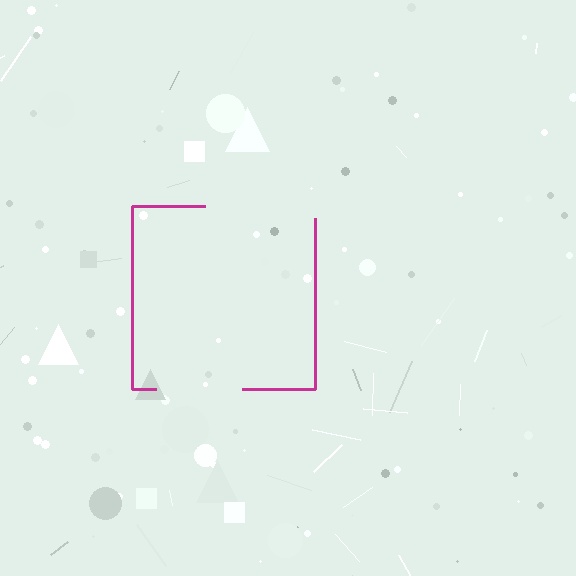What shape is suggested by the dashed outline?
The dashed outline suggests a square.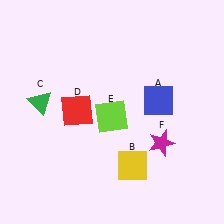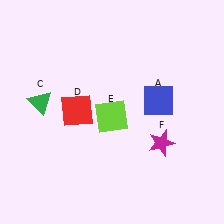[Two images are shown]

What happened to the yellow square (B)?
The yellow square (B) was removed in Image 2. It was in the bottom-right area of Image 1.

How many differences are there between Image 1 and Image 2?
There is 1 difference between the two images.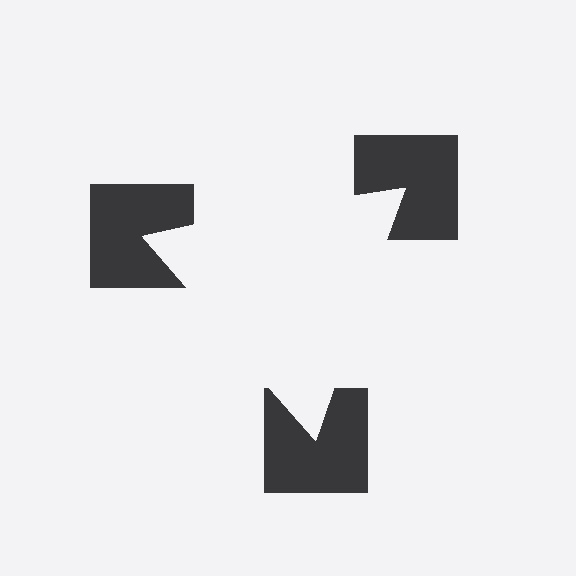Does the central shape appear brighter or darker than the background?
It typically appears slightly brighter than the background, even though no actual brightness change is drawn.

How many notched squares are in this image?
There are 3 — one at each vertex of the illusory triangle.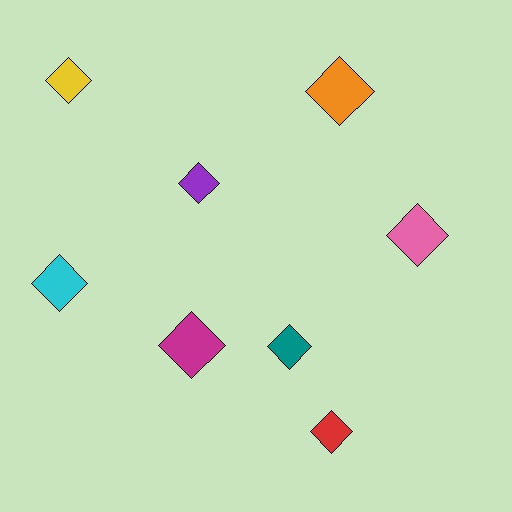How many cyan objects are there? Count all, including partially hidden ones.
There is 1 cyan object.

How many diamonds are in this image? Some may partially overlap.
There are 8 diamonds.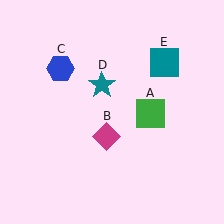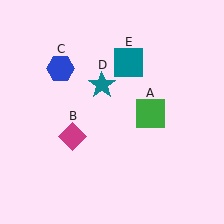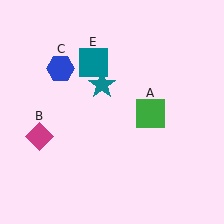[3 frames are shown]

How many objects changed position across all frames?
2 objects changed position: magenta diamond (object B), teal square (object E).